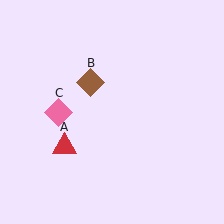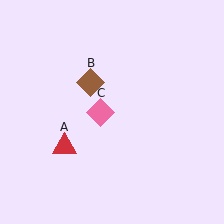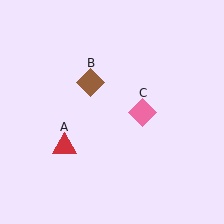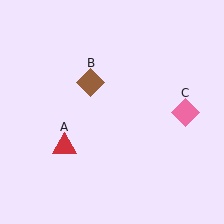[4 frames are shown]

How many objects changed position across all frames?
1 object changed position: pink diamond (object C).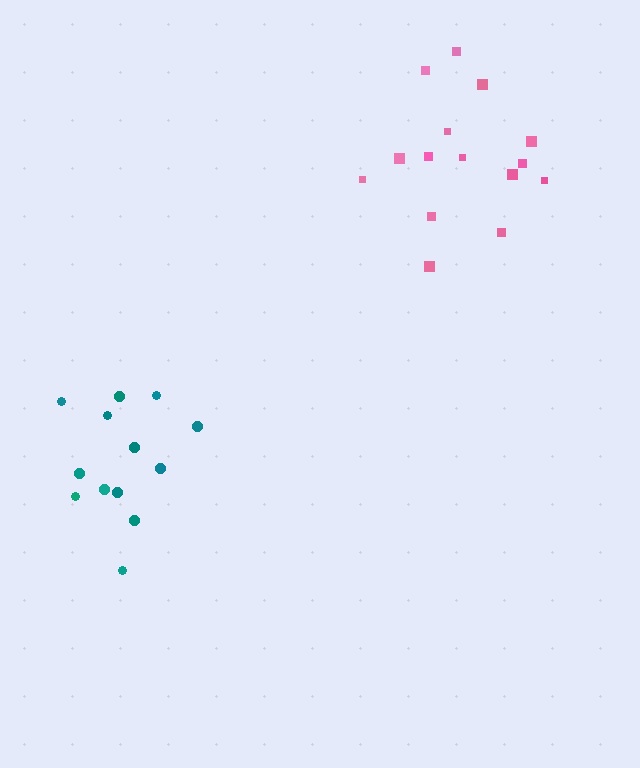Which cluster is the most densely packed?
Teal.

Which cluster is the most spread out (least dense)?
Pink.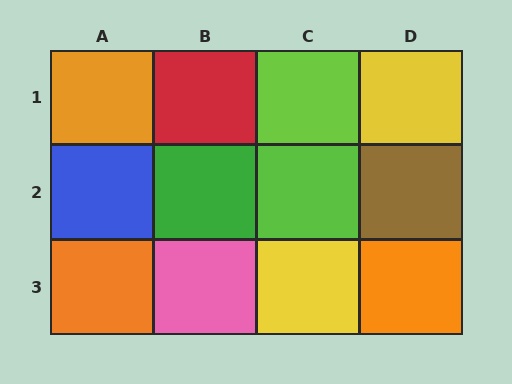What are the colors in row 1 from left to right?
Orange, red, lime, yellow.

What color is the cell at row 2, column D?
Brown.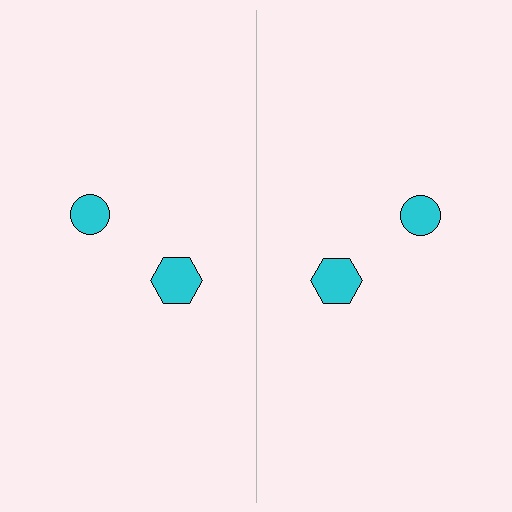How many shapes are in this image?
There are 4 shapes in this image.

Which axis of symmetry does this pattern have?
The pattern has a vertical axis of symmetry running through the center of the image.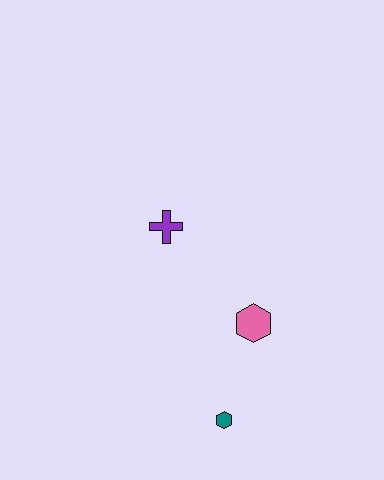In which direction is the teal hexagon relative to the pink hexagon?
The teal hexagon is below the pink hexagon.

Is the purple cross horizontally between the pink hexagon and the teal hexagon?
No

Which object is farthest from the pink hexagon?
The purple cross is farthest from the pink hexagon.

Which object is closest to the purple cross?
The pink hexagon is closest to the purple cross.